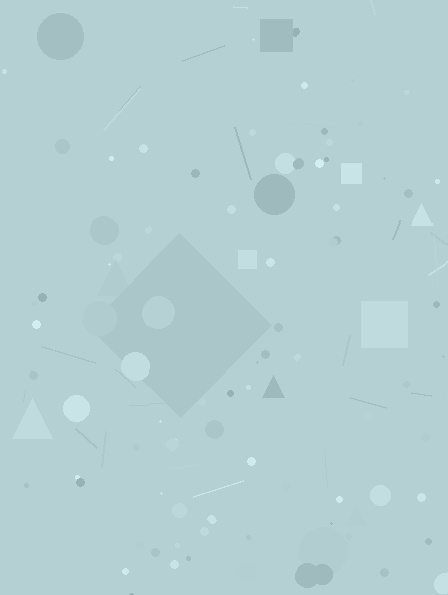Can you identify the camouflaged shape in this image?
The camouflaged shape is a diamond.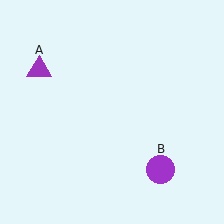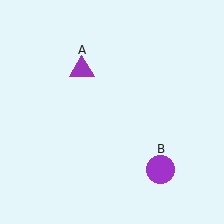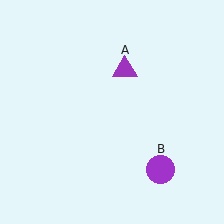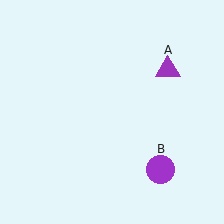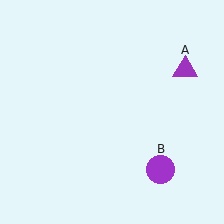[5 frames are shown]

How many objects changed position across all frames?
1 object changed position: purple triangle (object A).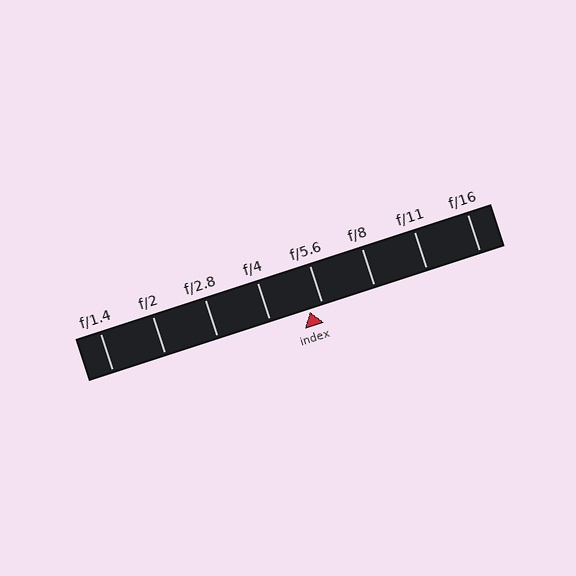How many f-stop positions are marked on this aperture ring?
There are 8 f-stop positions marked.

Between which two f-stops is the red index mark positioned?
The index mark is between f/4 and f/5.6.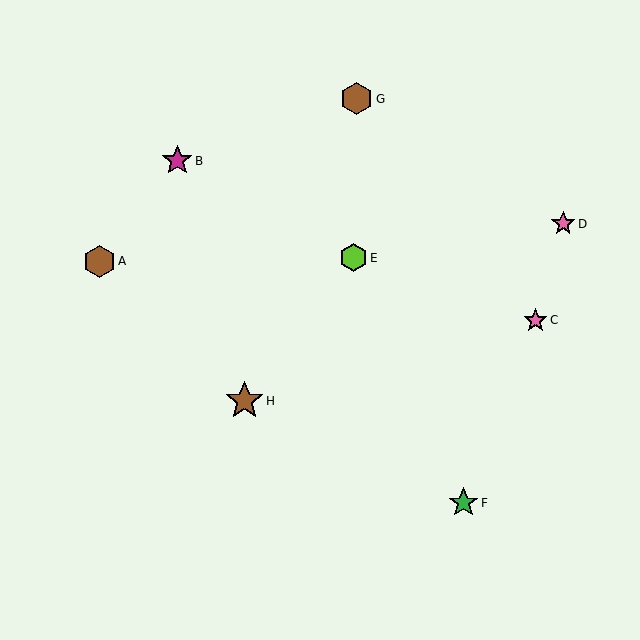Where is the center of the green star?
The center of the green star is at (464, 503).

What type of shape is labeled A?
Shape A is a brown hexagon.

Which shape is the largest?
The brown star (labeled H) is the largest.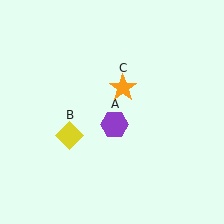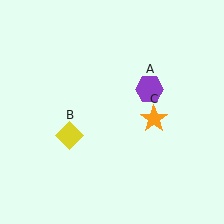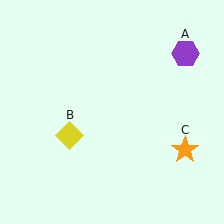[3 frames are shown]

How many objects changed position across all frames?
2 objects changed position: purple hexagon (object A), orange star (object C).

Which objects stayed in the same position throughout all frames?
Yellow diamond (object B) remained stationary.